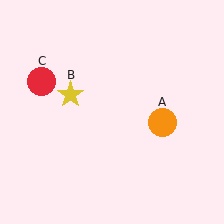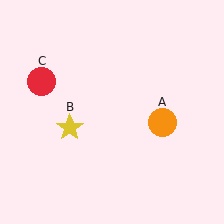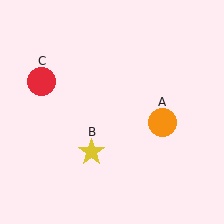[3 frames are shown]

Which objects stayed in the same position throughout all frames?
Orange circle (object A) and red circle (object C) remained stationary.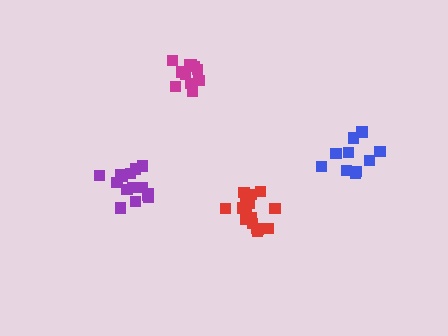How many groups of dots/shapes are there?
There are 4 groups.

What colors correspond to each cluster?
The clusters are colored: purple, magenta, red, blue.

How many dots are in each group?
Group 1: 16 dots, Group 2: 11 dots, Group 3: 16 dots, Group 4: 10 dots (53 total).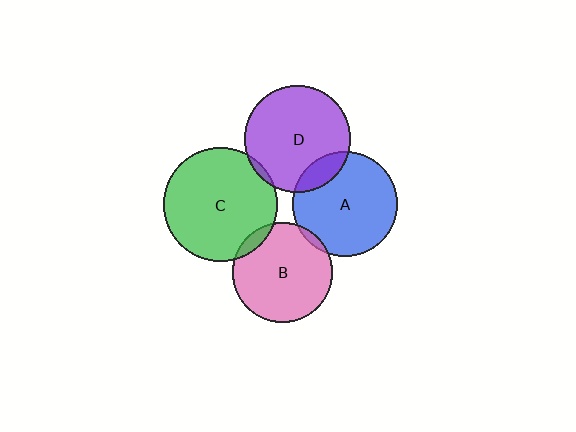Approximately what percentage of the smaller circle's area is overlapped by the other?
Approximately 15%.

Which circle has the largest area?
Circle C (green).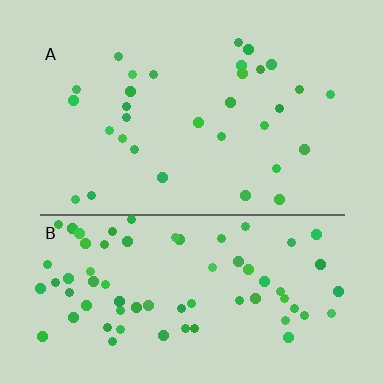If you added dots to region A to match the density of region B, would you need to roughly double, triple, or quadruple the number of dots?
Approximately double.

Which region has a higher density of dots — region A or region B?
B (the bottom).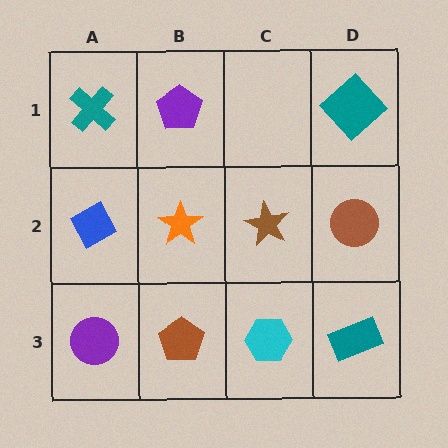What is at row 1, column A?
A teal cross.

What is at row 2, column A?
A blue diamond.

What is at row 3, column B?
A brown pentagon.